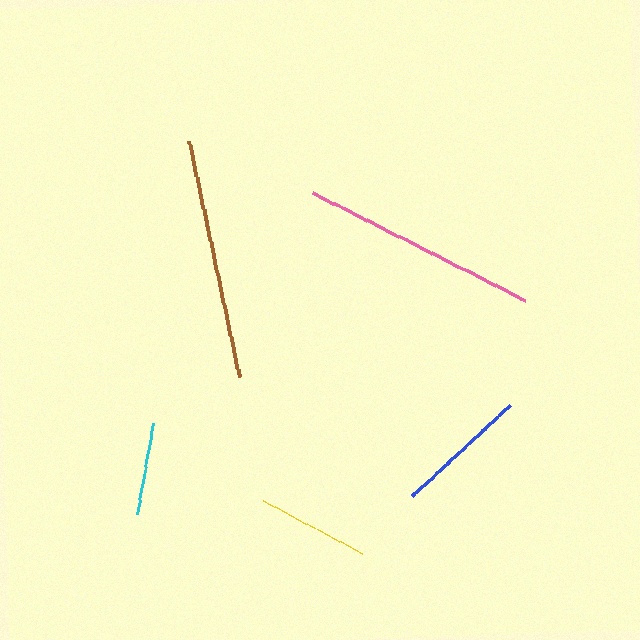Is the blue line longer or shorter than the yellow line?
The blue line is longer than the yellow line.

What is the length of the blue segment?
The blue segment is approximately 134 pixels long.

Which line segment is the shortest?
The cyan line is the shortest at approximately 92 pixels.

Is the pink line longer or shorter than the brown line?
The brown line is longer than the pink line.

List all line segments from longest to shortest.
From longest to shortest: brown, pink, blue, yellow, cyan.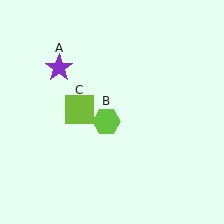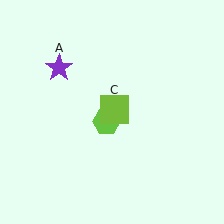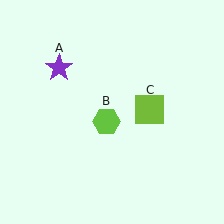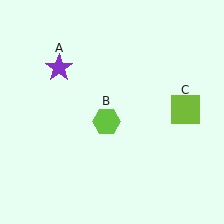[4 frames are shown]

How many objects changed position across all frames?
1 object changed position: lime square (object C).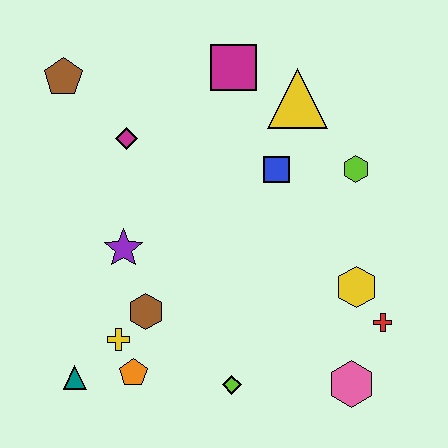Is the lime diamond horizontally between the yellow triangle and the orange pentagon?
Yes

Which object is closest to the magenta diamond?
The brown pentagon is closest to the magenta diamond.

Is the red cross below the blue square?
Yes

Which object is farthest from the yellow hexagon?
The brown pentagon is farthest from the yellow hexagon.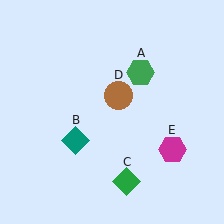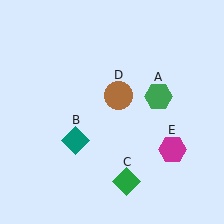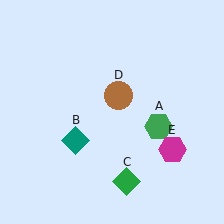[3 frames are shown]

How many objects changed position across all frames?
1 object changed position: green hexagon (object A).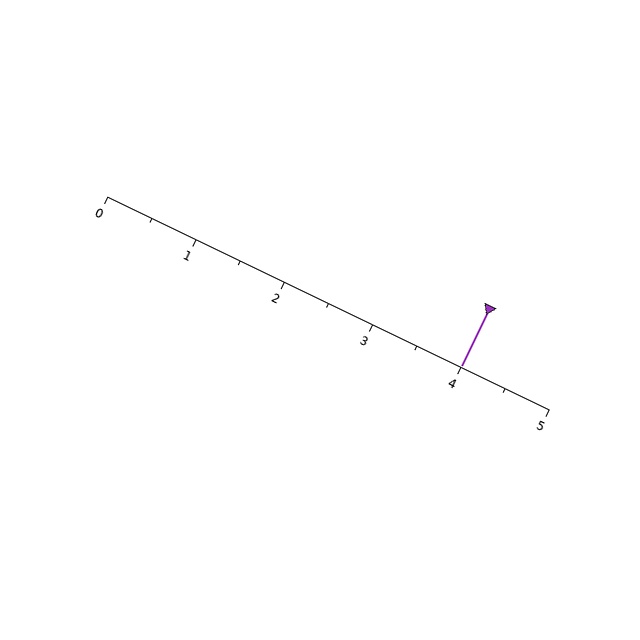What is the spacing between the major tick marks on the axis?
The major ticks are spaced 1 apart.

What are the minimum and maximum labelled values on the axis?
The axis runs from 0 to 5.